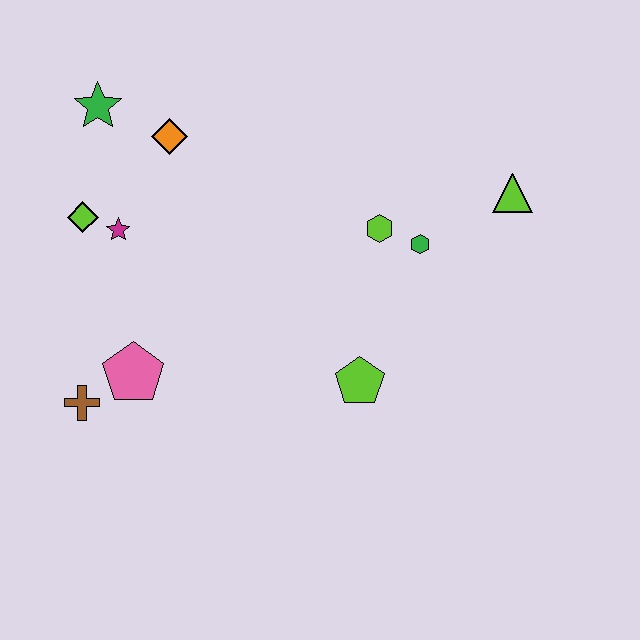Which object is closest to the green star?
The orange diamond is closest to the green star.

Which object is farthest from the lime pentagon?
The green star is farthest from the lime pentagon.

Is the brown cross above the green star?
No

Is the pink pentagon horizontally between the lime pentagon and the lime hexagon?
No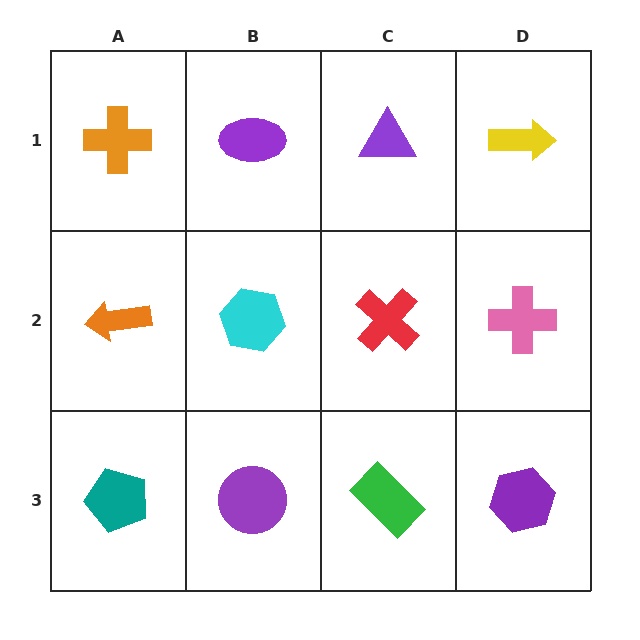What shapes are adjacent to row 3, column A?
An orange arrow (row 2, column A), a purple circle (row 3, column B).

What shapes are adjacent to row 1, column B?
A cyan hexagon (row 2, column B), an orange cross (row 1, column A), a purple triangle (row 1, column C).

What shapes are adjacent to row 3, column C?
A red cross (row 2, column C), a purple circle (row 3, column B), a purple hexagon (row 3, column D).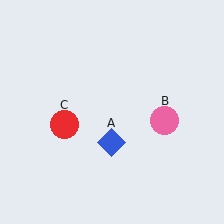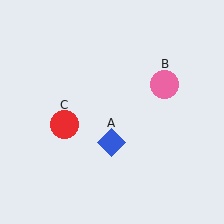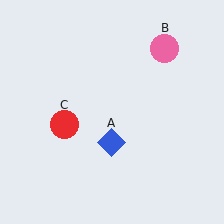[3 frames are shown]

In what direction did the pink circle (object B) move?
The pink circle (object B) moved up.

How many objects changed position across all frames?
1 object changed position: pink circle (object B).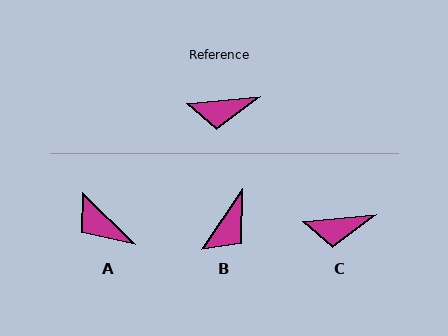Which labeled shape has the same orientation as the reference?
C.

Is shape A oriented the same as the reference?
No, it is off by about 50 degrees.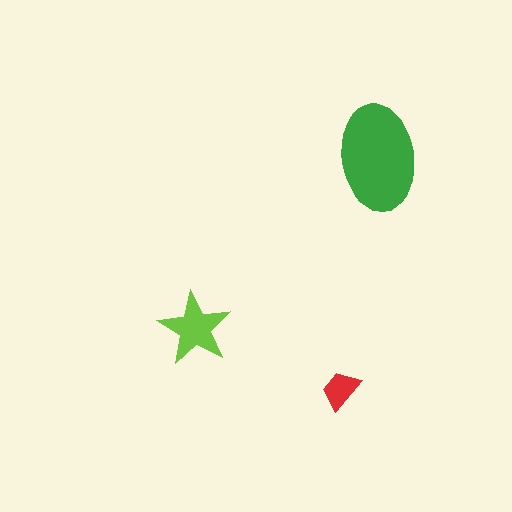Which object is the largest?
The green ellipse.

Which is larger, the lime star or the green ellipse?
The green ellipse.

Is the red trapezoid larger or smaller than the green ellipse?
Smaller.